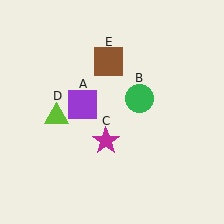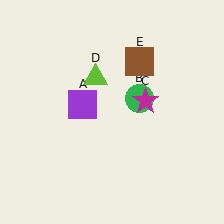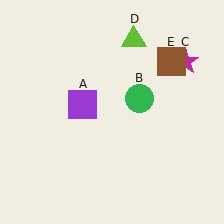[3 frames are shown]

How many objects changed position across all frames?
3 objects changed position: magenta star (object C), lime triangle (object D), brown square (object E).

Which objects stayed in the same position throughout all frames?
Purple square (object A) and green circle (object B) remained stationary.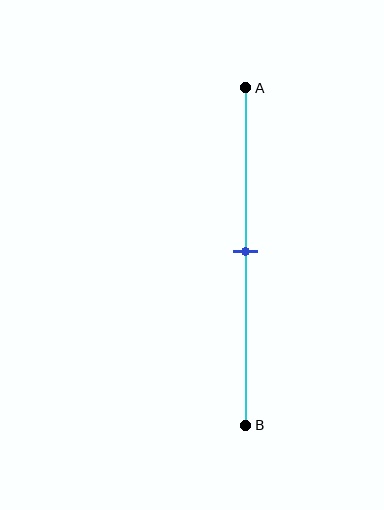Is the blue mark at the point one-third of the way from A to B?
No, the mark is at about 50% from A, not at the 33% one-third point.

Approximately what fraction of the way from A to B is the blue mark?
The blue mark is approximately 50% of the way from A to B.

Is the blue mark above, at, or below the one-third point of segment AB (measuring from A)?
The blue mark is below the one-third point of segment AB.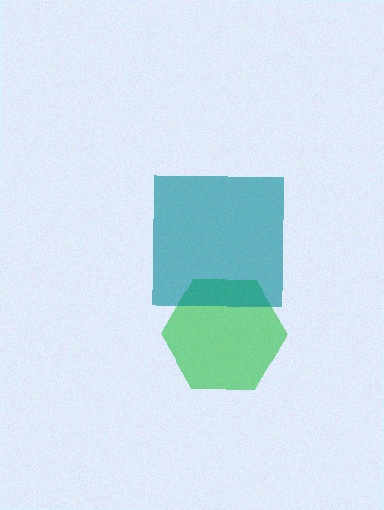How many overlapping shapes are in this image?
There are 2 overlapping shapes in the image.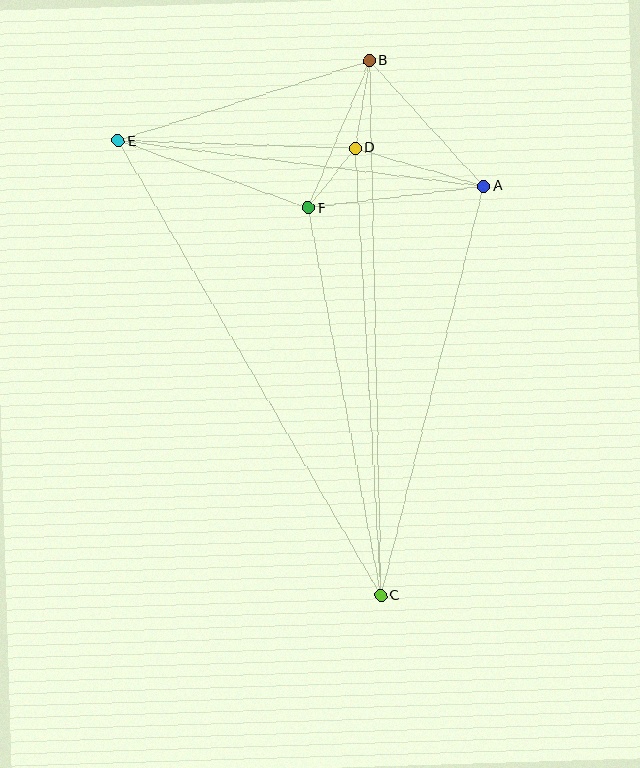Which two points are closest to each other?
Points D and F are closest to each other.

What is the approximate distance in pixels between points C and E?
The distance between C and E is approximately 525 pixels.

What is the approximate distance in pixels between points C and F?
The distance between C and F is approximately 394 pixels.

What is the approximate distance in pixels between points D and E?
The distance between D and E is approximately 237 pixels.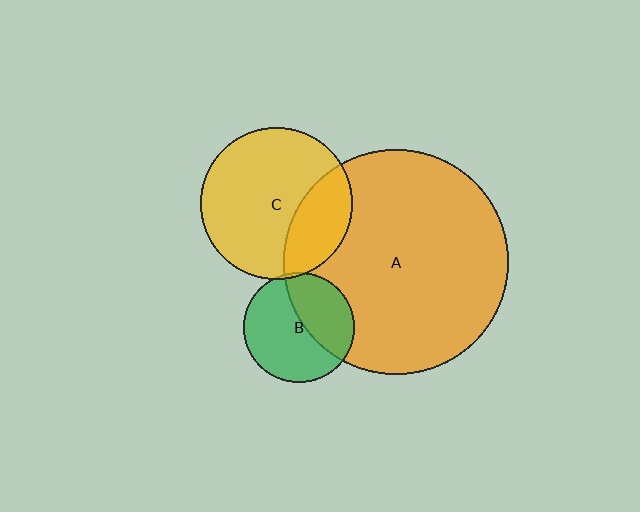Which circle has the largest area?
Circle A (orange).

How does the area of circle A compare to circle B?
Approximately 4.2 times.